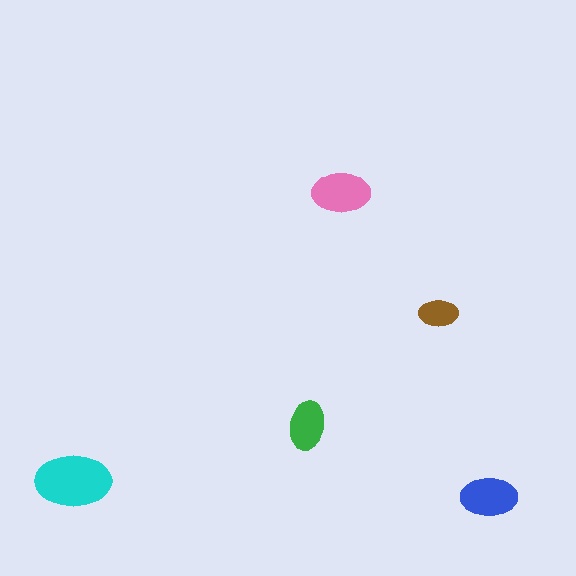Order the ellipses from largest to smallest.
the cyan one, the pink one, the blue one, the green one, the brown one.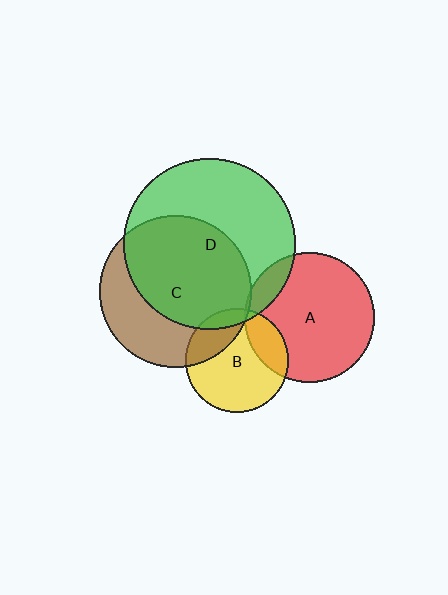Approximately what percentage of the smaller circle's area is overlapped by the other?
Approximately 5%.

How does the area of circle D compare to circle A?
Approximately 1.7 times.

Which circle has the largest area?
Circle D (green).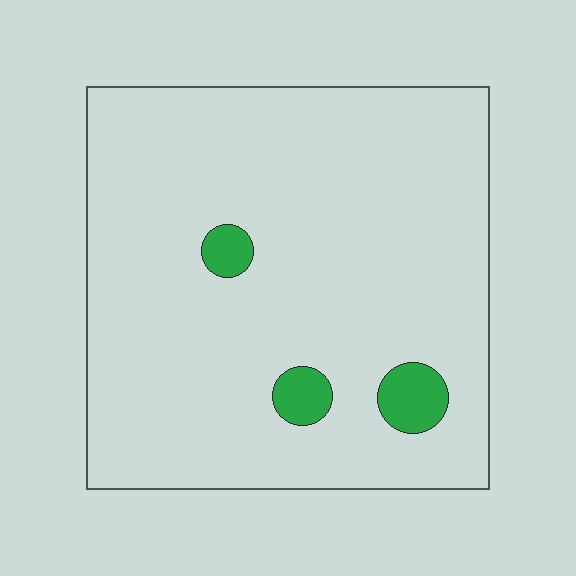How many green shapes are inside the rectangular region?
3.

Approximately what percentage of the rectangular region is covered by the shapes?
Approximately 5%.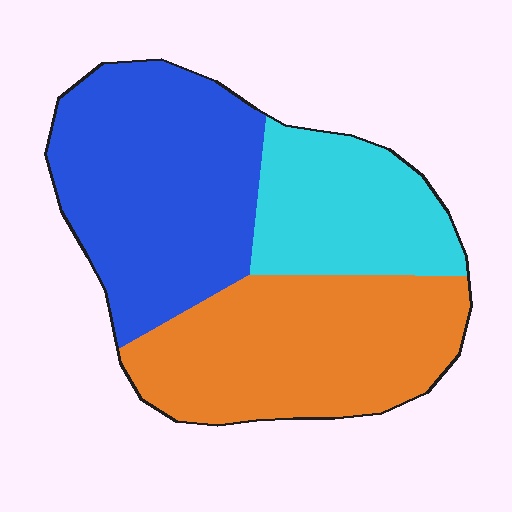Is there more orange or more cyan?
Orange.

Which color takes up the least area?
Cyan, at roughly 25%.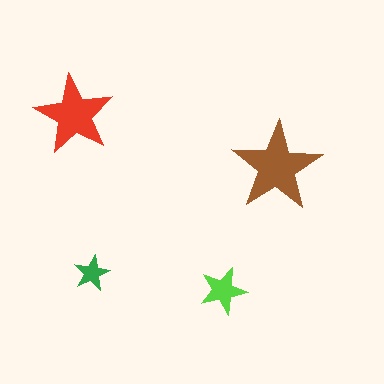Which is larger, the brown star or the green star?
The brown one.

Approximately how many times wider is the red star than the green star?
About 2 times wider.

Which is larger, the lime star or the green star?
The lime one.